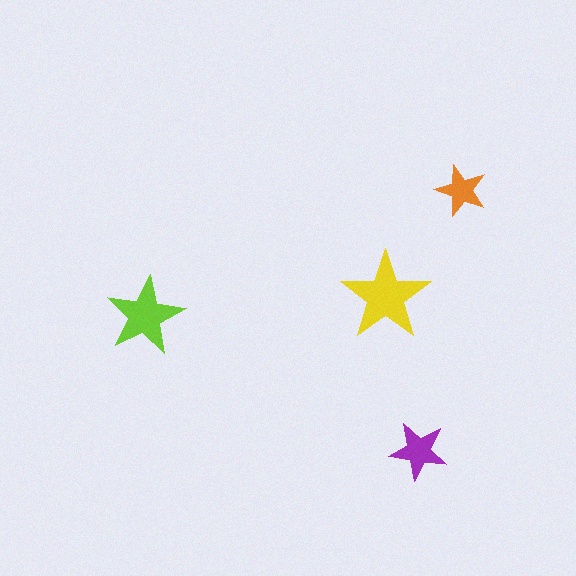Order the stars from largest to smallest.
the yellow one, the lime one, the purple one, the orange one.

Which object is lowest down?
The purple star is bottommost.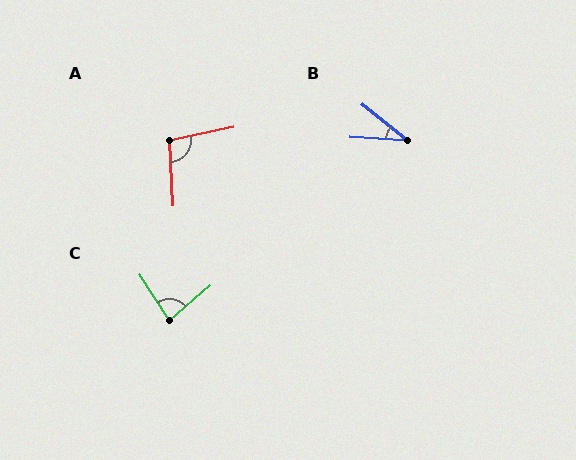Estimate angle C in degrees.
Approximately 83 degrees.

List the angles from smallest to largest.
B (36°), C (83°), A (99°).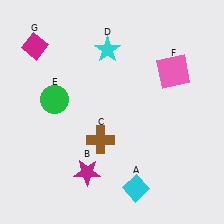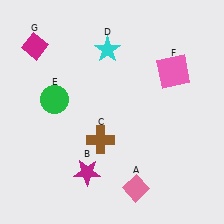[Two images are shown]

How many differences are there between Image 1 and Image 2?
There is 1 difference between the two images.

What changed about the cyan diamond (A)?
In Image 1, A is cyan. In Image 2, it changed to pink.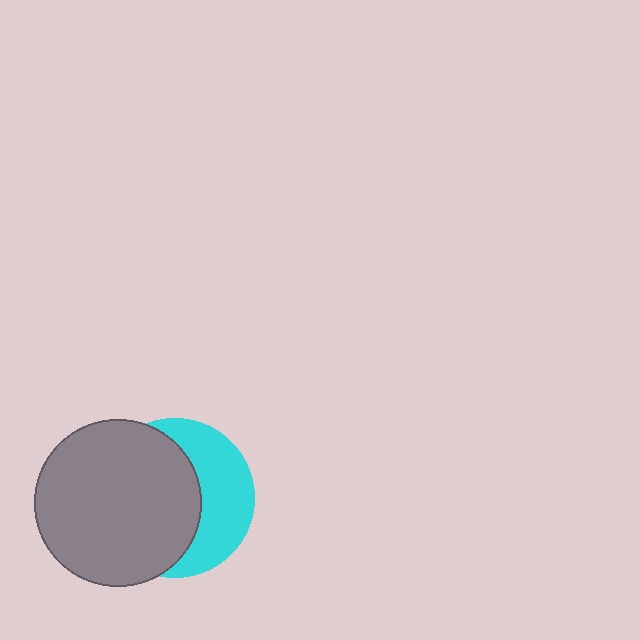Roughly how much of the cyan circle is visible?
A small part of it is visible (roughly 41%).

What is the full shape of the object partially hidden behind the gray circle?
The partially hidden object is a cyan circle.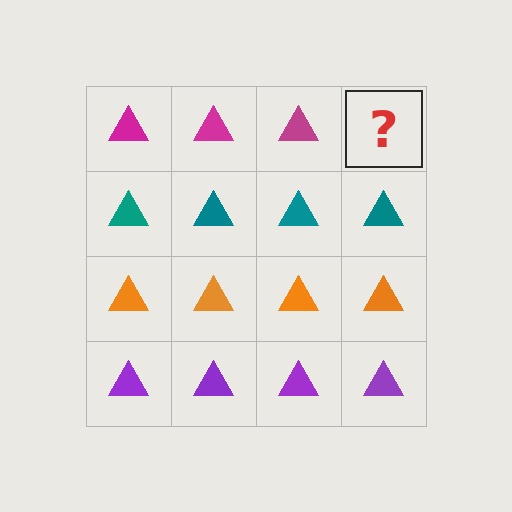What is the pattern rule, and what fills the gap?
The rule is that each row has a consistent color. The gap should be filled with a magenta triangle.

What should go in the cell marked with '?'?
The missing cell should contain a magenta triangle.